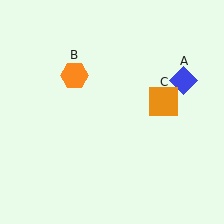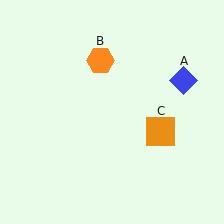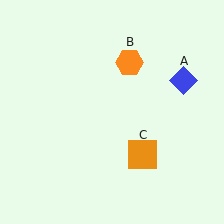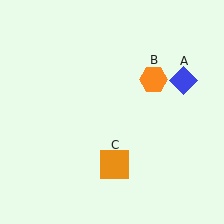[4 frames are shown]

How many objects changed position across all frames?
2 objects changed position: orange hexagon (object B), orange square (object C).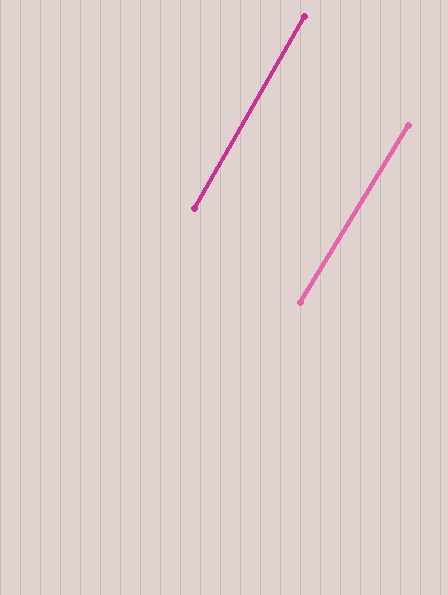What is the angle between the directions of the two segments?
Approximately 2 degrees.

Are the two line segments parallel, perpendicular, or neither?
Parallel — their directions differ by only 1.6°.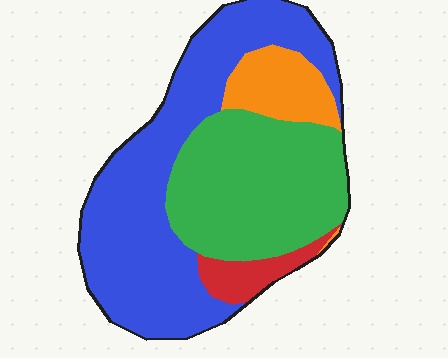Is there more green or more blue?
Blue.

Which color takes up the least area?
Red, at roughly 5%.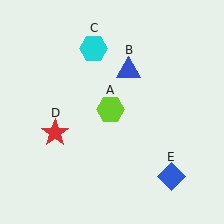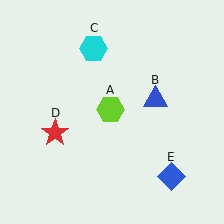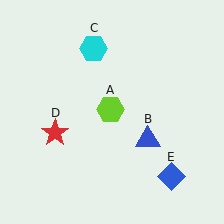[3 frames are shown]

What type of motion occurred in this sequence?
The blue triangle (object B) rotated clockwise around the center of the scene.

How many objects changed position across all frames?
1 object changed position: blue triangle (object B).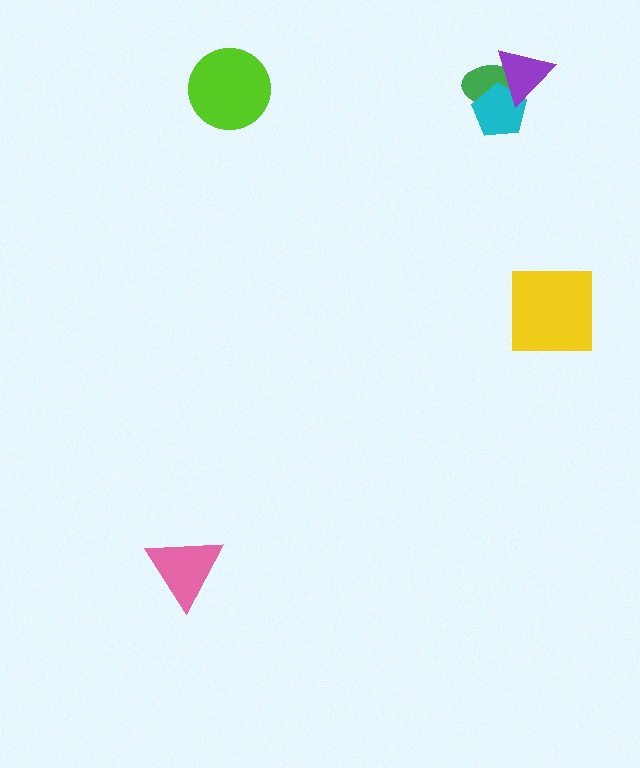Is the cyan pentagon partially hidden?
Yes, it is partially covered by another shape.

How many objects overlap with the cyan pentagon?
2 objects overlap with the cyan pentagon.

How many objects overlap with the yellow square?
0 objects overlap with the yellow square.